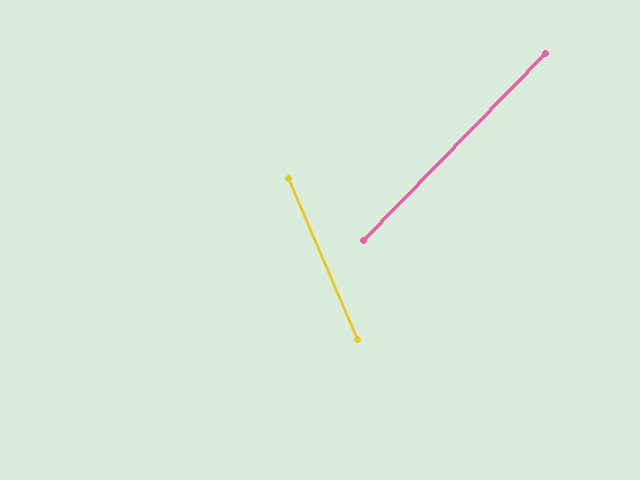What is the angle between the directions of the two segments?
Approximately 67 degrees.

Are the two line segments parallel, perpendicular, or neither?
Neither parallel nor perpendicular — they differ by about 67°.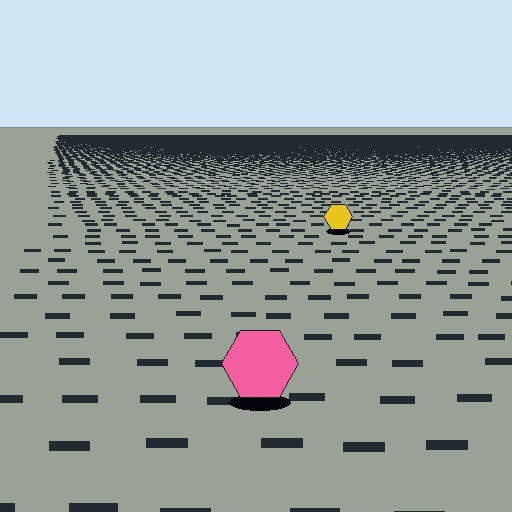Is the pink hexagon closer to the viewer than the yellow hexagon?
Yes. The pink hexagon is closer — you can tell from the texture gradient: the ground texture is coarser near it.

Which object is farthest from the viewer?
The yellow hexagon is farthest from the viewer. It appears smaller and the ground texture around it is denser.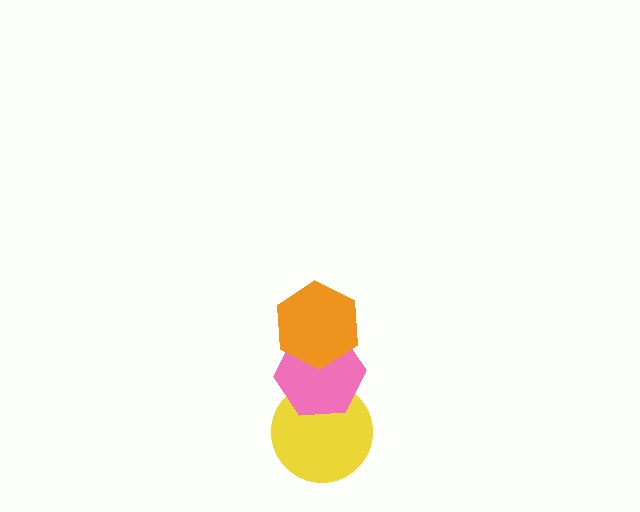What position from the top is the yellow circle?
The yellow circle is 3rd from the top.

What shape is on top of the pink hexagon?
The orange hexagon is on top of the pink hexagon.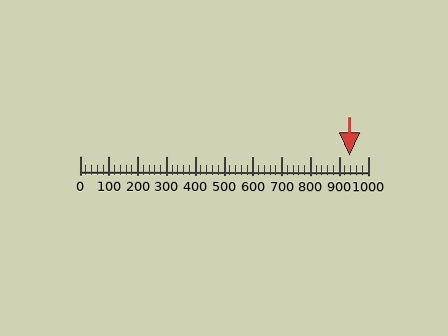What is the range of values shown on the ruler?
The ruler shows values from 0 to 1000.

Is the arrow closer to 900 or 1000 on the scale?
The arrow is closer to 900.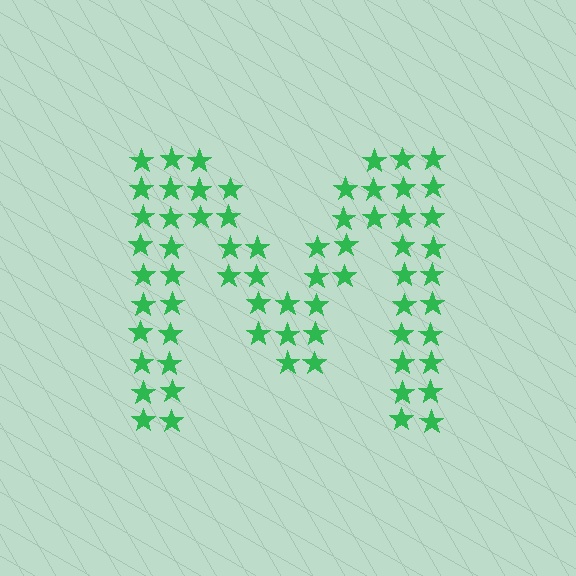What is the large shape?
The large shape is the letter M.